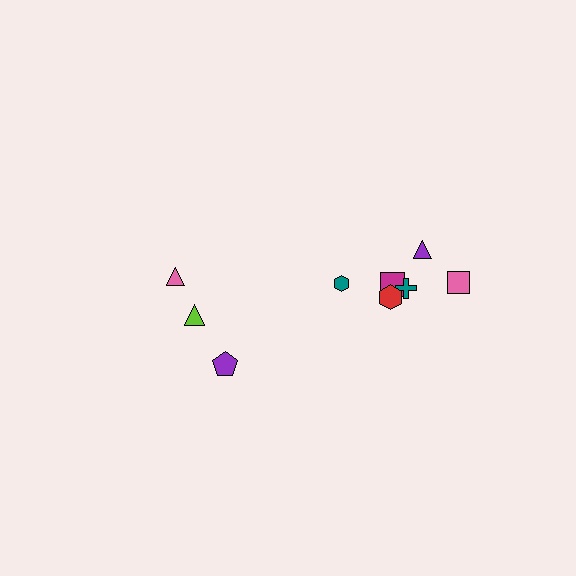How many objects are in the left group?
There are 3 objects.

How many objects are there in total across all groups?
There are 9 objects.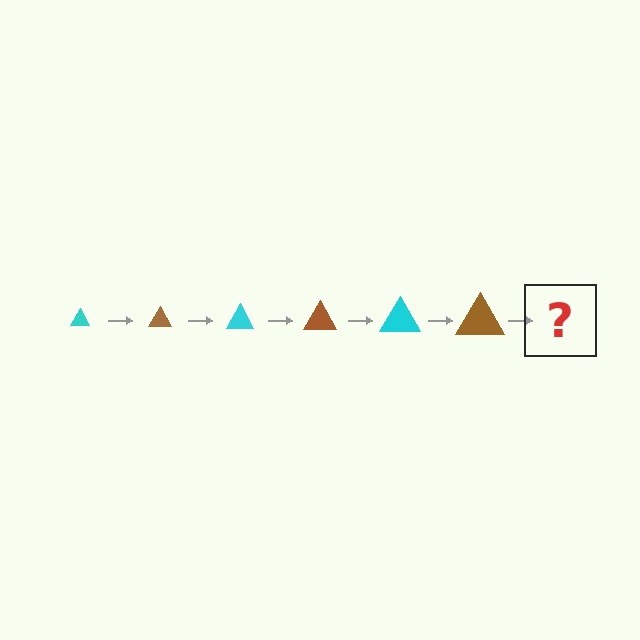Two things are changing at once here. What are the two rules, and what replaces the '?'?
The two rules are that the triangle grows larger each step and the color cycles through cyan and brown. The '?' should be a cyan triangle, larger than the previous one.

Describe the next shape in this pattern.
It should be a cyan triangle, larger than the previous one.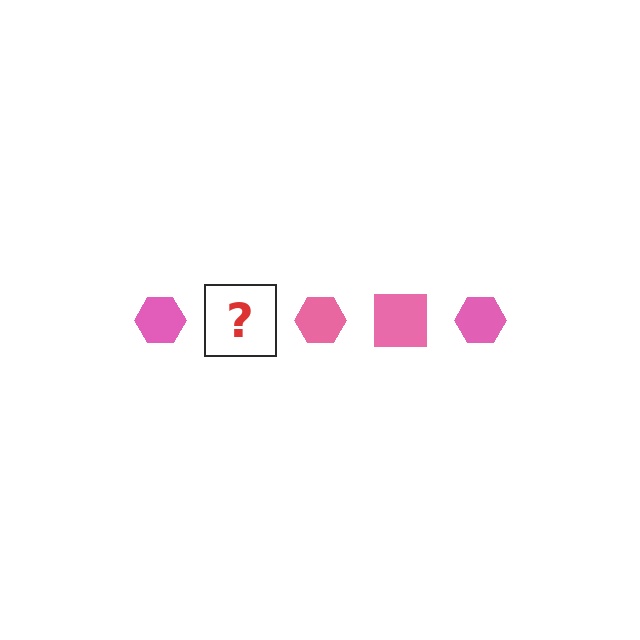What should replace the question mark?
The question mark should be replaced with a pink square.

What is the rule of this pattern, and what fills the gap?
The rule is that the pattern cycles through hexagon, square shapes in pink. The gap should be filled with a pink square.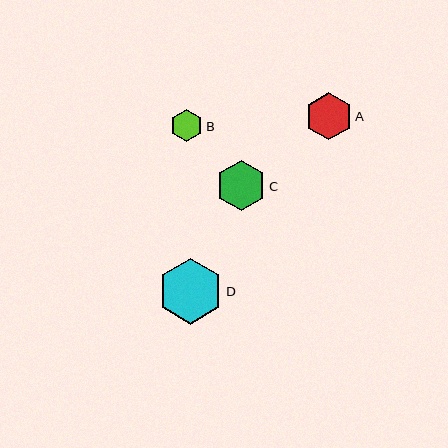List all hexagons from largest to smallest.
From largest to smallest: D, C, A, B.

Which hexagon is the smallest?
Hexagon B is the smallest with a size of approximately 32 pixels.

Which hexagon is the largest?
Hexagon D is the largest with a size of approximately 66 pixels.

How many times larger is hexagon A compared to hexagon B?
Hexagon A is approximately 1.5 times the size of hexagon B.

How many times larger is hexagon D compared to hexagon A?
Hexagon D is approximately 1.4 times the size of hexagon A.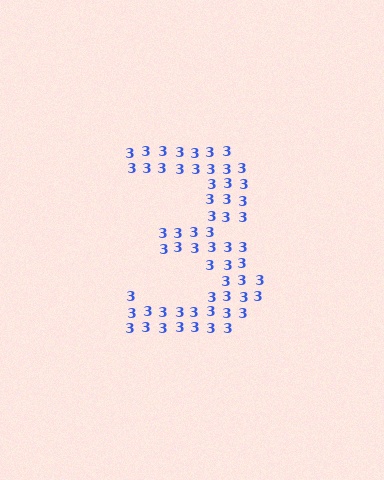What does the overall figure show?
The overall figure shows the digit 3.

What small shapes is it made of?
It is made of small digit 3's.